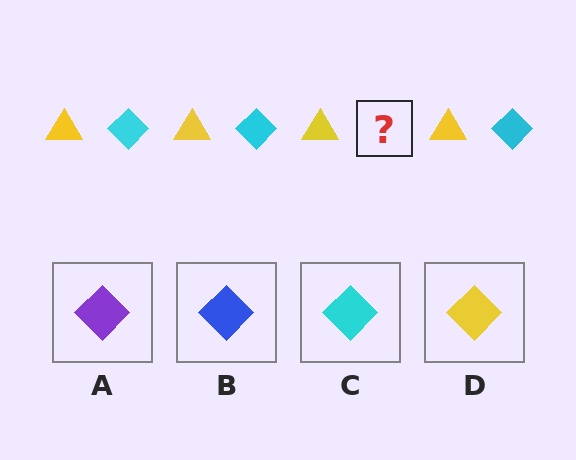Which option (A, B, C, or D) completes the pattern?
C.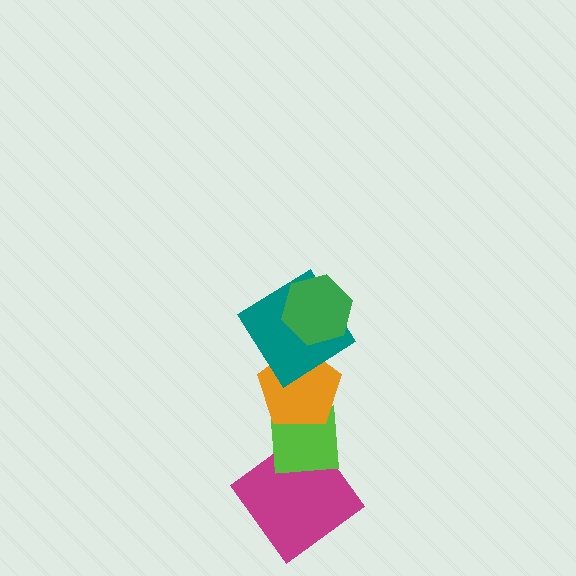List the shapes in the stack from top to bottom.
From top to bottom: the green hexagon, the teal diamond, the orange pentagon, the lime square, the magenta diamond.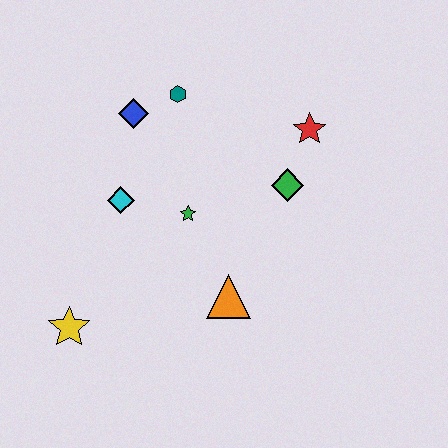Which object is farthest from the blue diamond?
The yellow star is farthest from the blue diamond.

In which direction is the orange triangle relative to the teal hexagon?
The orange triangle is below the teal hexagon.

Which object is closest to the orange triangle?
The green star is closest to the orange triangle.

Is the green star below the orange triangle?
No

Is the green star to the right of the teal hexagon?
Yes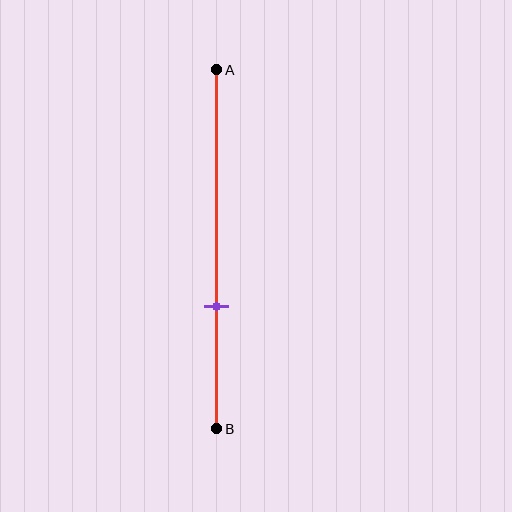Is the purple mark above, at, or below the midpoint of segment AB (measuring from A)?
The purple mark is below the midpoint of segment AB.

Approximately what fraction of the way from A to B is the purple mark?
The purple mark is approximately 65% of the way from A to B.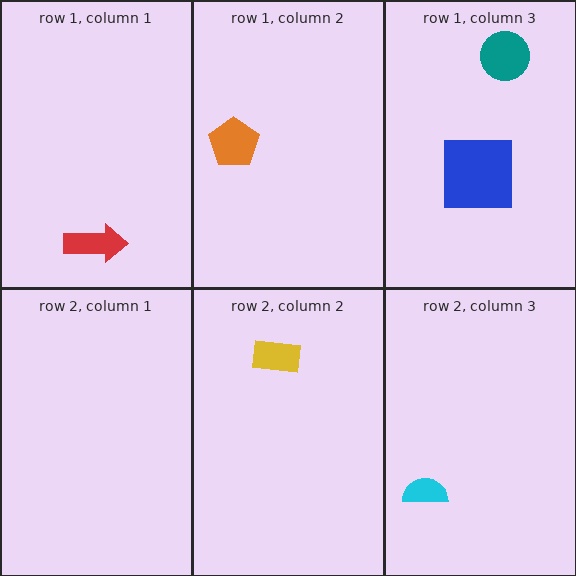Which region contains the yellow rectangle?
The row 2, column 2 region.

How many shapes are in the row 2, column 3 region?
1.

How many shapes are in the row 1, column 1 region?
1.